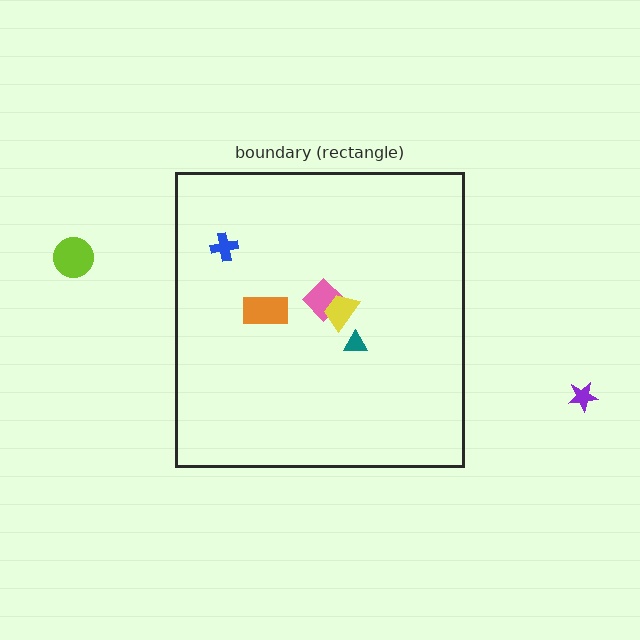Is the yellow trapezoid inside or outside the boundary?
Inside.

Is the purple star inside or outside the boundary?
Outside.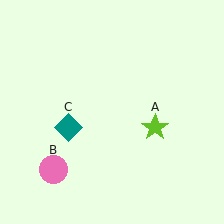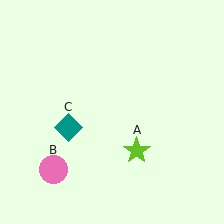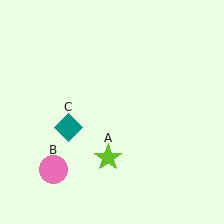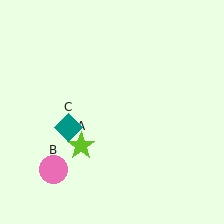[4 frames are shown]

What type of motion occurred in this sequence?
The lime star (object A) rotated clockwise around the center of the scene.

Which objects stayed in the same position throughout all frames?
Pink circle (object B) and teal diamond (object C) remained stationary.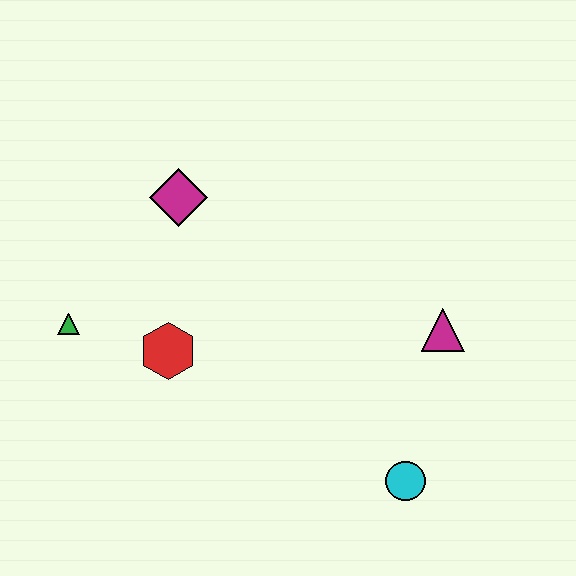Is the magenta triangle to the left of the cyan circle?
No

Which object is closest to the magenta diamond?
The red hexagon is closest to the magenta diamond.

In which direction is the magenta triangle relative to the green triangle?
The magenta triangle is to the right of the green triangle.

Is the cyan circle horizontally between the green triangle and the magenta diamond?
No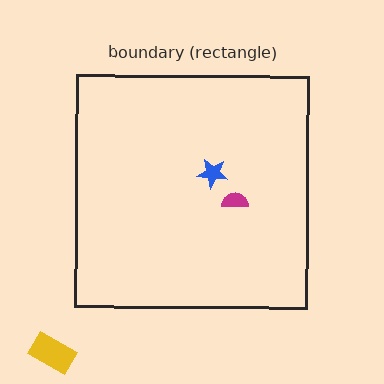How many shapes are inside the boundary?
2 inside, 1 outside.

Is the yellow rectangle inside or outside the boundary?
Outside.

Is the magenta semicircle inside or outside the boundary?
Inside.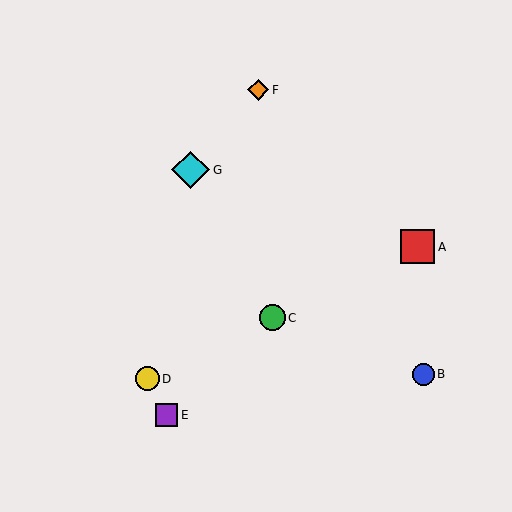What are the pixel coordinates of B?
Object B is at (423, 374).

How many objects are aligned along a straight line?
3 objects (A, C, D) are aligned along a straight line.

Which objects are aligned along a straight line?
Objects A, C, D are aligned along a straight line.